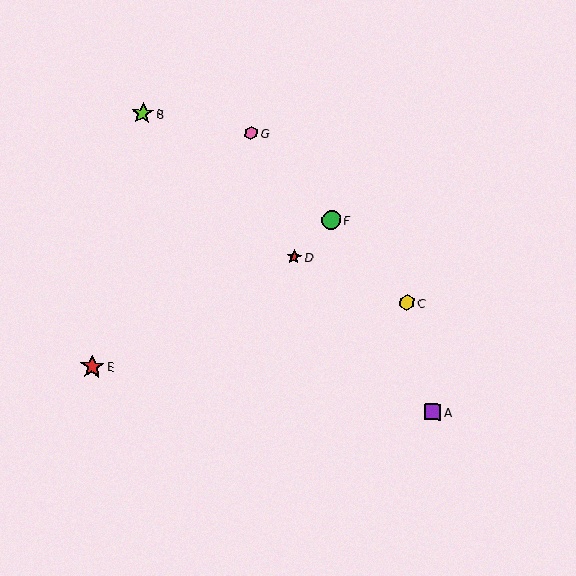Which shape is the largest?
The red star (labeled E) is the largest.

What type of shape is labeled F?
Shape F is a green circle.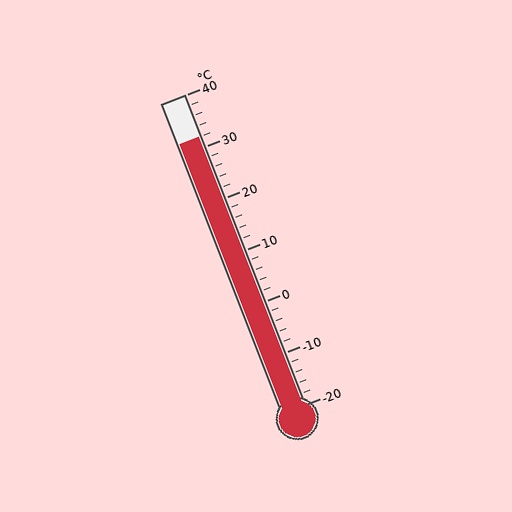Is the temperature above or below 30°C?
The temperature is above 30°C.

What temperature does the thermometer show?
The thermometer shows approximately 32°C.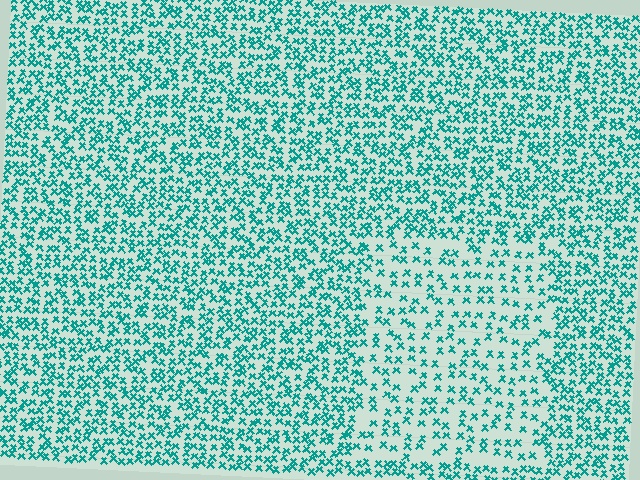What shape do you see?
I see a rectangle.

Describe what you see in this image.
The image contains small teal elements arranged at two different densities. A rectangle-shaped region is visible where the elements are less densely packed than the surrounding area.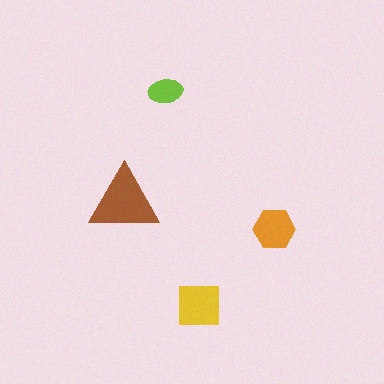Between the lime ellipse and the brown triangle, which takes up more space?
The brown triangle.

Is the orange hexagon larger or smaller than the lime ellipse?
Larger.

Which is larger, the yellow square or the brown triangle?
The brown triangle.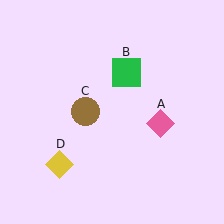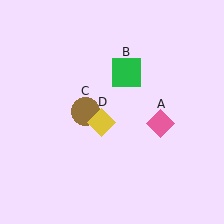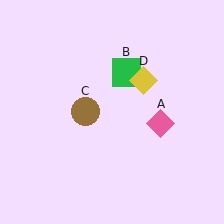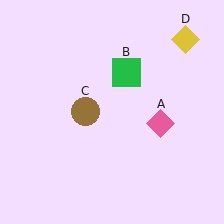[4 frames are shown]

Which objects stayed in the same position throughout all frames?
Pink diamond (object A) and green square (object B) and brown circle (object C) remained stationary.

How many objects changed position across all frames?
1 object changed position: yellow diamond (object D).